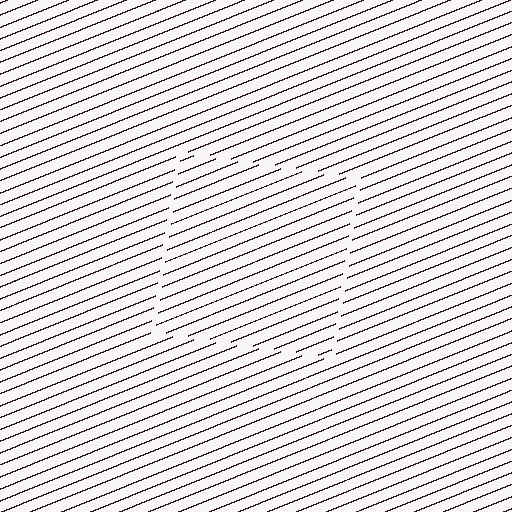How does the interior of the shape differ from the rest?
The interior of the shape contains the same grating, shifted by half a period — the contour is defined by the phase discontinuity where line-ends from the inner and outer gratings abut.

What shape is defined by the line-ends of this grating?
An illusory square. The interior of the shape contains the same grating, shifted by half a period — the contour is defined by the phase discontinuity where line-ends from the inner and outer gratings abut.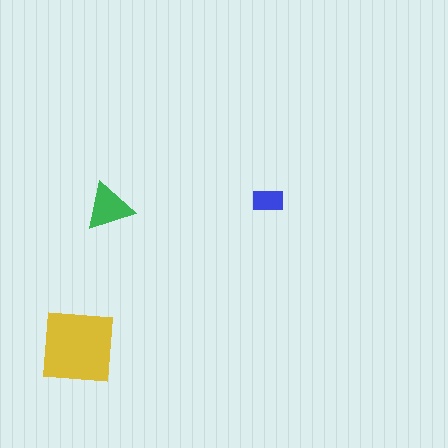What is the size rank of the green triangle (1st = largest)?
2nd.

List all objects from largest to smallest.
The yellow square, the green triangle, the blue rectangle.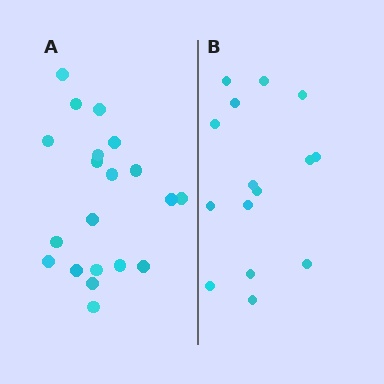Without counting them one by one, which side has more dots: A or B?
Region A (the left region) has more dots.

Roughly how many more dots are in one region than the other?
Region A has about 5 more dots than region B.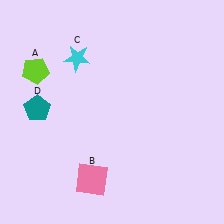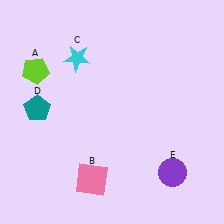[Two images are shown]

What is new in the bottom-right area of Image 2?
A purple circle (E) was added in the bottom-right area of Image 2.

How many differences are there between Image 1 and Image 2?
There is 1 difference between the two images.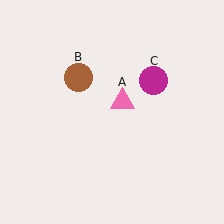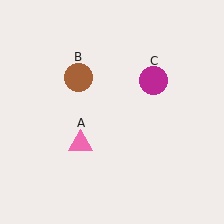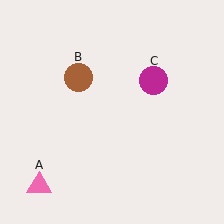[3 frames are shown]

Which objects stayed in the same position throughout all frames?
Brown circle (object B) and magenta circle (object C) remained stationary.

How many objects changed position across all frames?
1 object changed position: pink triangle (object A).